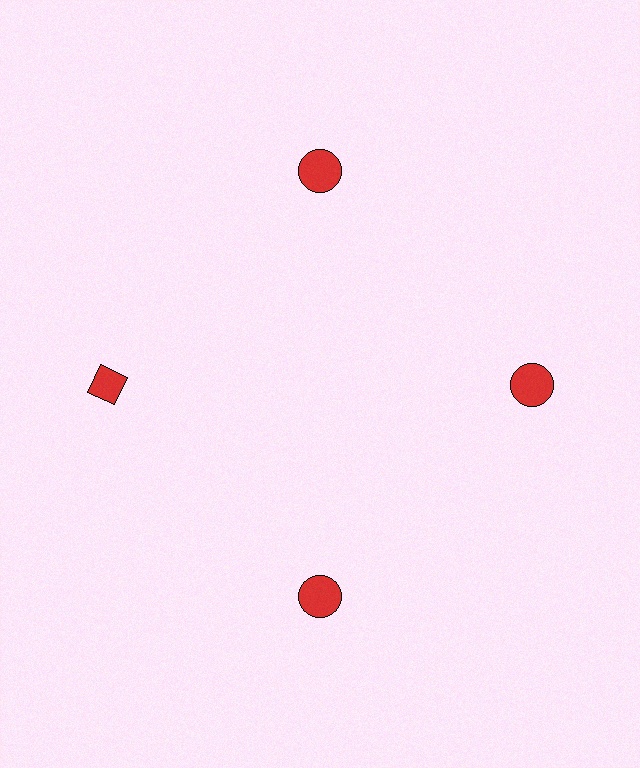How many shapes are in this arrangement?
There are 4 shapes arranged in a ring pattern.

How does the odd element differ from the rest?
It has a different shape: diamond instead of circle.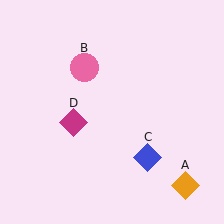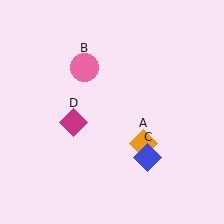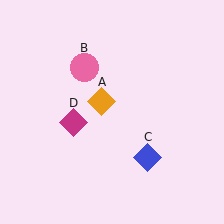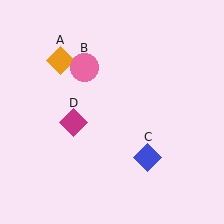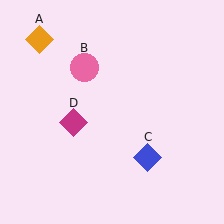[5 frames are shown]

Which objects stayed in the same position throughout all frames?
Pink circle (object B) and blue diamond (object C) and magenta diamond (object D) remained stationary.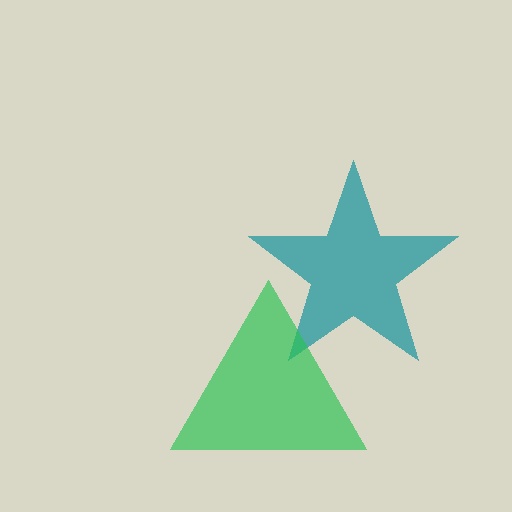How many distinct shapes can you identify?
There are 2 distinct shapes: a teal star, a green triangle.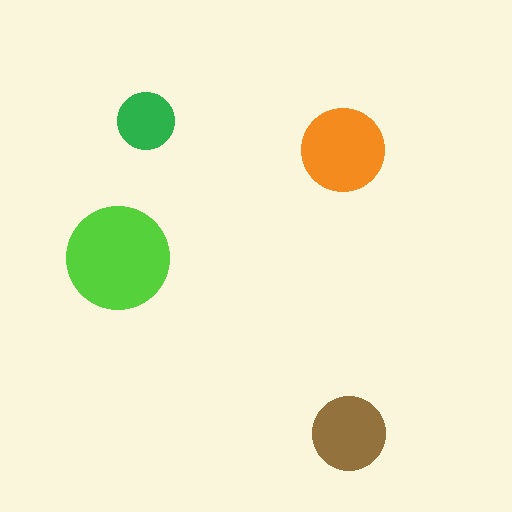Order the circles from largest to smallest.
the lime one, the orange one, the brown one, the green one.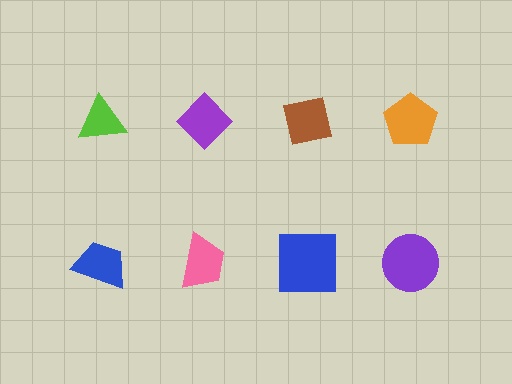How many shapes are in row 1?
4 shapes.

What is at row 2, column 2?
A pink trapezoid.